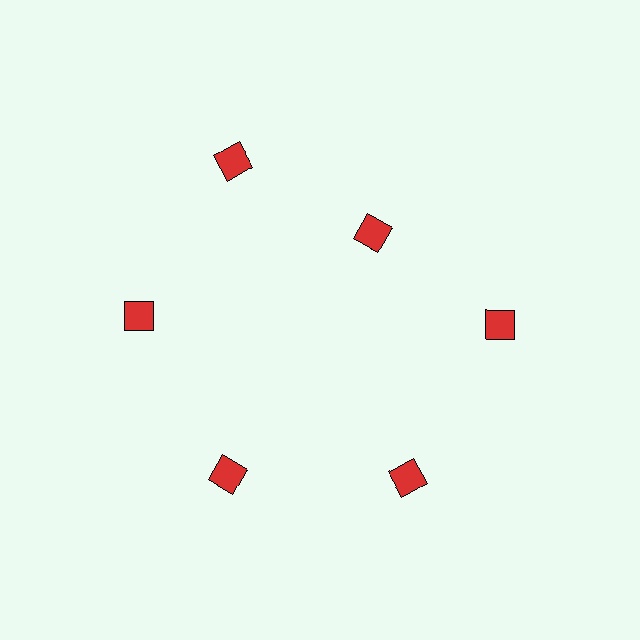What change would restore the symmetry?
The symmetry would be restored by moving it outward, back onto the ring so that all 6 diamonds sit at equal angles and equal distance from the center.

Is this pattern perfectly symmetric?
No. The 6 red diamonds are arranged in a ring, but one element near the 1 o'clock position is pulled inward toward the center, breaking the 6-fold rotational symmetry.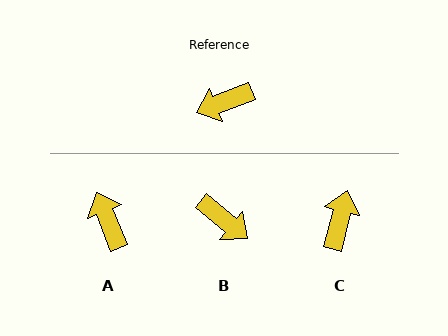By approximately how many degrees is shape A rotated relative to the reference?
Approximately 90 degrees clockwise.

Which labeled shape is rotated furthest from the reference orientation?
C, about 126 degrees away.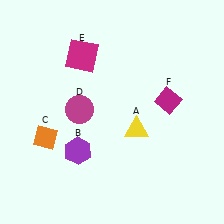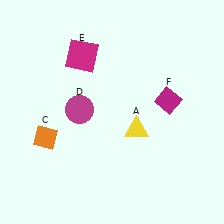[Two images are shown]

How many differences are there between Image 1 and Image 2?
There is 1 difference between the two images.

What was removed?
The purple hexagon (B) was removed in Image 2.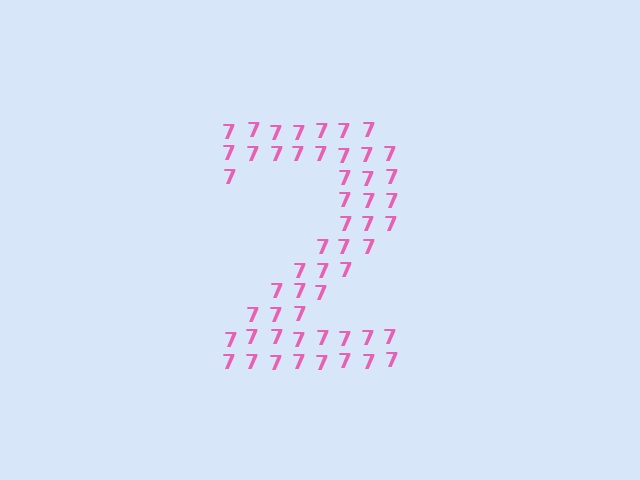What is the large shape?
The large shape is the digit 2.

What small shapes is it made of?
It is made of small digit 7's.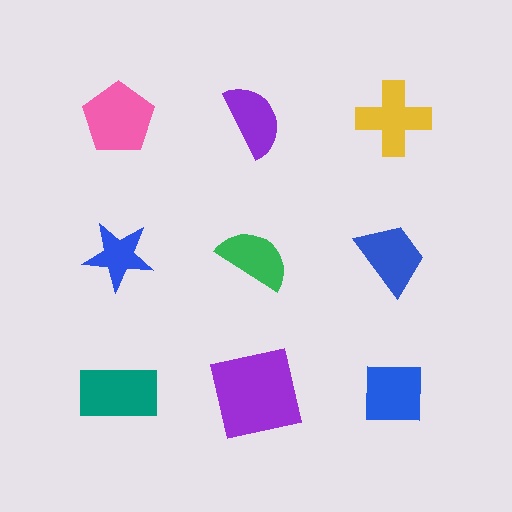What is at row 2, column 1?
A blue star.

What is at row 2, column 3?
A blue trapezoid.